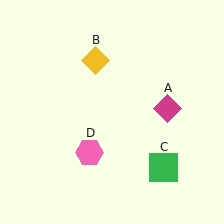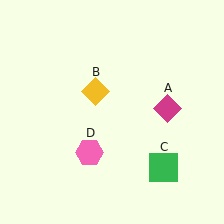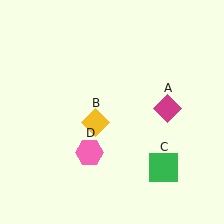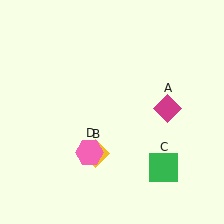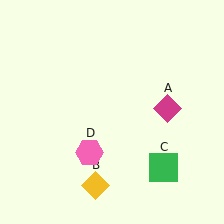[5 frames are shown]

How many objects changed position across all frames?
1 object changed position: yellow diamond (object B).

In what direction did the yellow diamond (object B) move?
The yellow diamond (object B) moved down.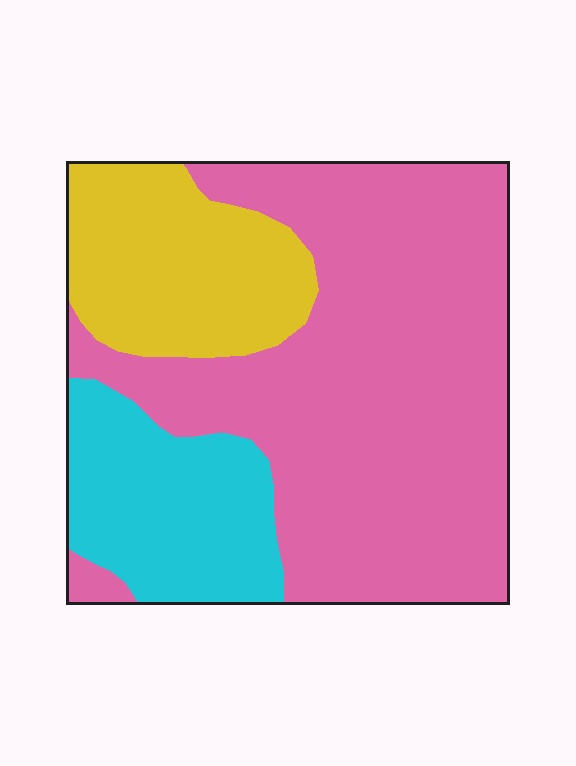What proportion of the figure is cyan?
Cyan takes up less than a quarter of the figure.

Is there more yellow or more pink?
Pink.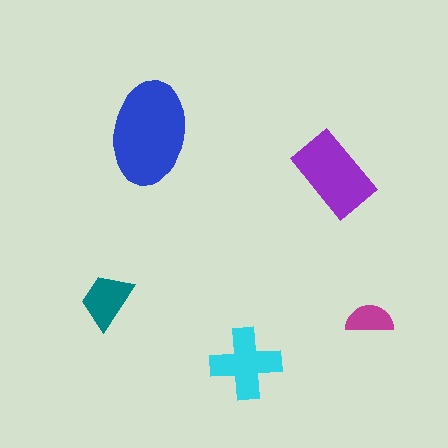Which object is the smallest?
The magenta semicircle.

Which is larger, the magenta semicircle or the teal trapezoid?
The teal trapezoid.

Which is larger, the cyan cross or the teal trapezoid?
The cyan cross.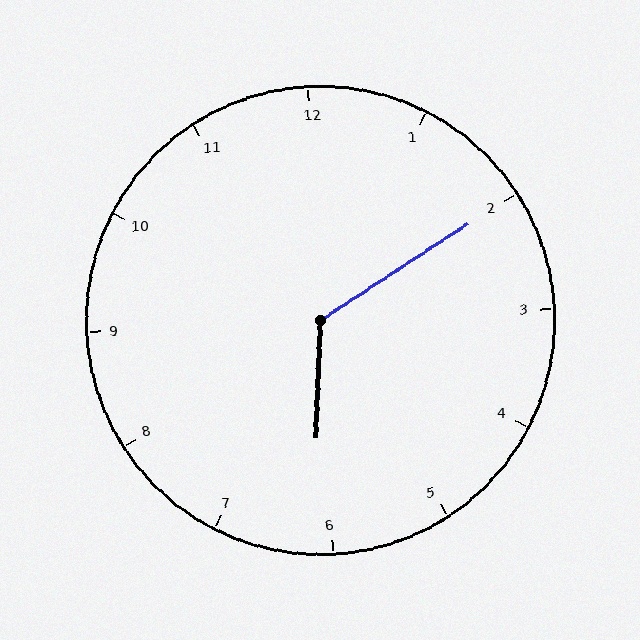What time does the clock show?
6:10.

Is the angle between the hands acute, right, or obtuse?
It is obtuse.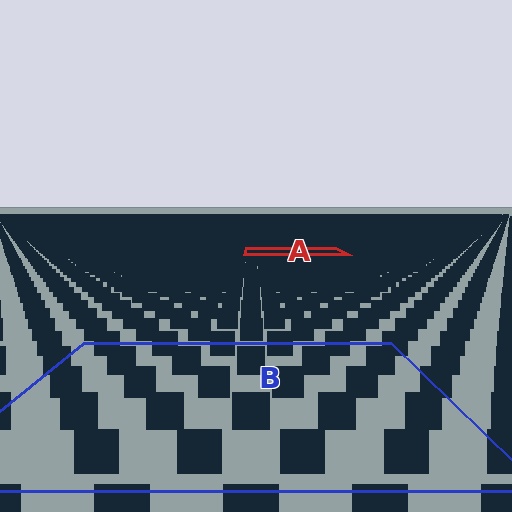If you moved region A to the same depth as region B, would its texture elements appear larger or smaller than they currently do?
They would appear larger. At a closer depth, the same texture elements are projected at a bigger on-screen size.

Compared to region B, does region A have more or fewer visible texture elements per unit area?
Region A has more texture elements per unit area — they are packed more densely because it is farther away.